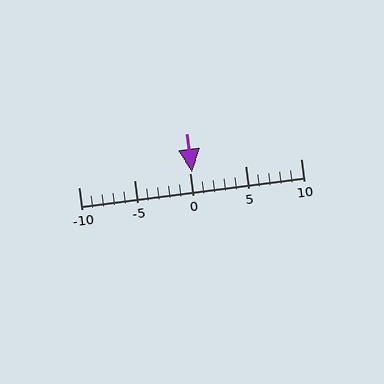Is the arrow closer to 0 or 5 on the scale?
The arrow is closer to 0.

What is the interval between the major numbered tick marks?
The major tick marks are spaced 5 units apart.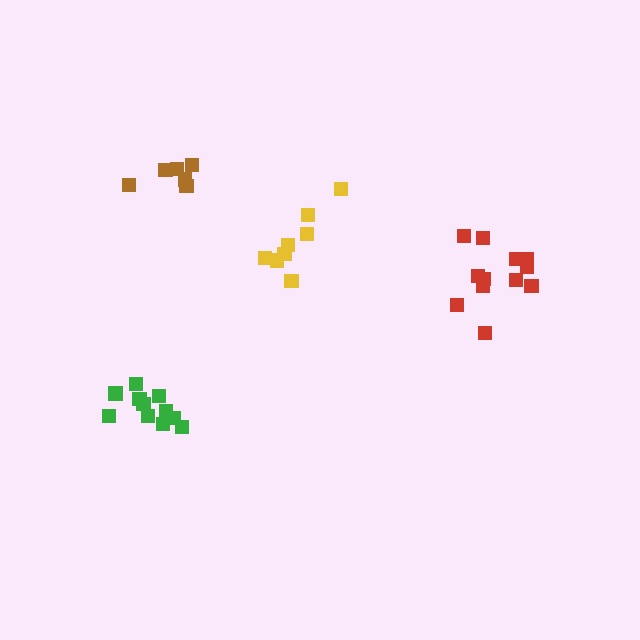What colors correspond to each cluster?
The clusters are colored: green, brown, red, yellow.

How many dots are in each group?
Group 1: 11 dots, Group 2: 6 dots, Group 3: 12 dots, Group 4: 8 dots (37 total).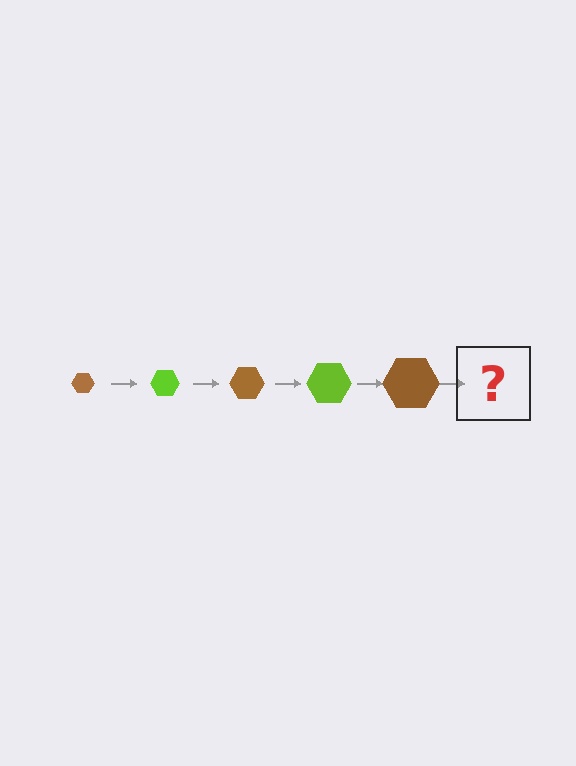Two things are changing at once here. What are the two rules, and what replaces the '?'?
The two rules are that the hexagon grows larger each step and the color cycles through brown and lime. The '?' should be a lime hexagon, larger than the previous one.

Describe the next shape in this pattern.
It should be a lime hexagon, larger than the previous one.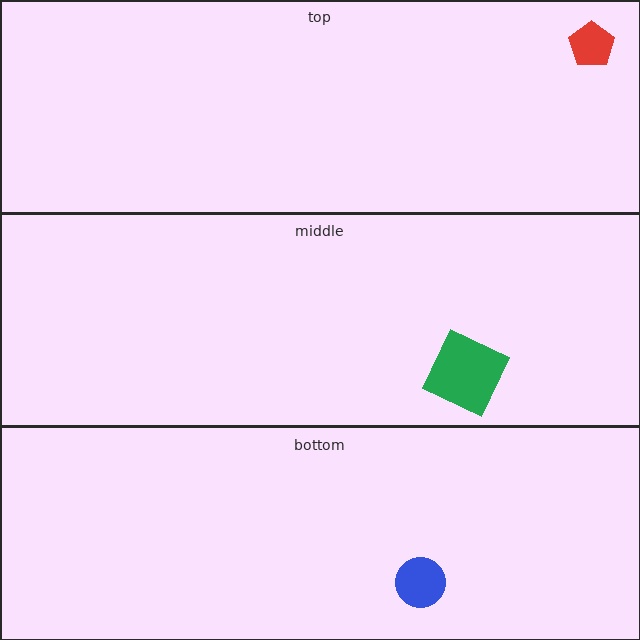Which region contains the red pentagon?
The top region.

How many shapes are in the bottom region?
1.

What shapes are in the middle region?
The green square.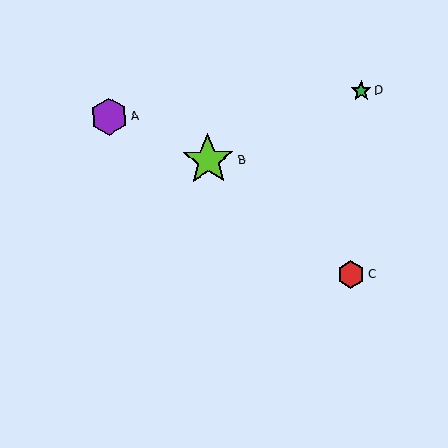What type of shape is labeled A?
Shape A is a purple hexagon.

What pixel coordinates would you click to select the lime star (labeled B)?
Click at (208, 160) to select the lime star B.